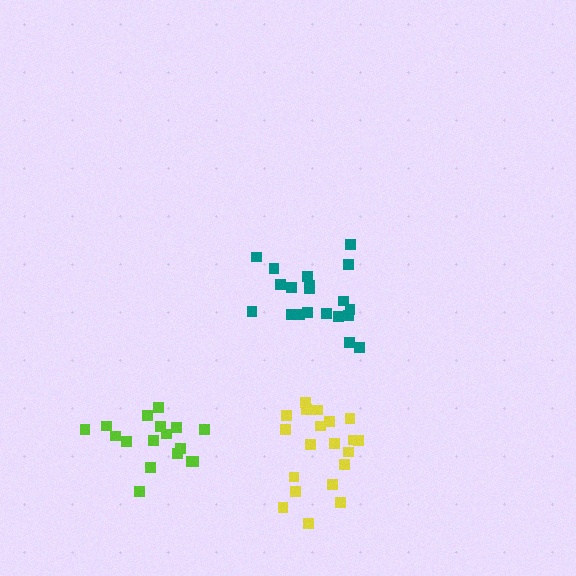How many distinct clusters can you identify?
There are 3 distinct clusters.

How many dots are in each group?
Group 1: 17 dots, Group 2: 20 dots, Group 3: 20 dots (57 total).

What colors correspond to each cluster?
The clusters are colored: lime, teal, yellow.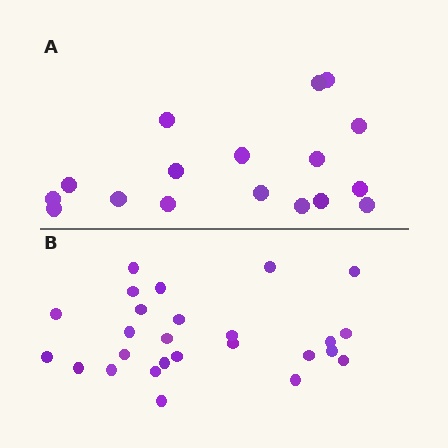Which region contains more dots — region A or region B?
Region B (the bottom region) has more dots.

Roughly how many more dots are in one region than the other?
Region B has roughly 8 or so more dots than region A.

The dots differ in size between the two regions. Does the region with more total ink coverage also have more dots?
No. Region A has more total ink coverage because its dots are larger, but region B actually contains more individual dots. Total area can be misleading — the number of items is what matters here.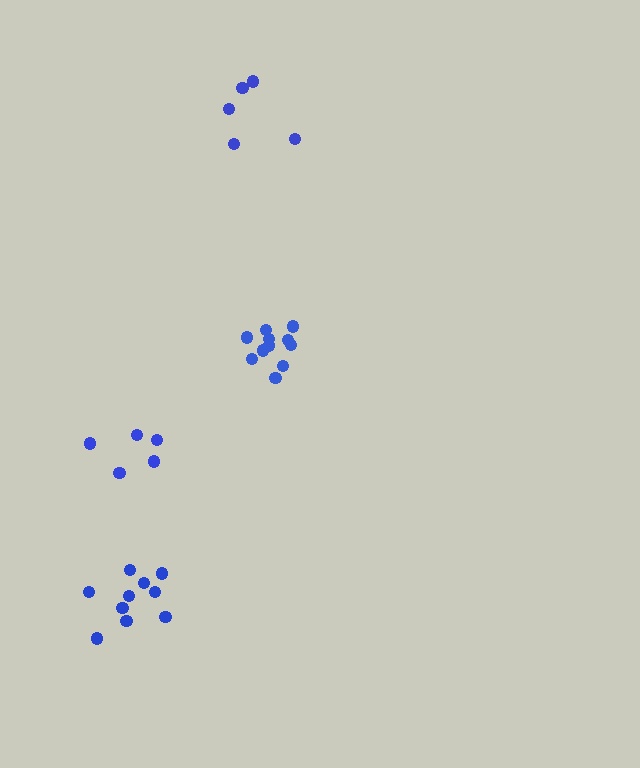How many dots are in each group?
Group 1: 11 dots, Group 2: 10 dots, Group 3: 5 dots, Group 4: 5 dots (31 total).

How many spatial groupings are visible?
There are 4 spatial groupings.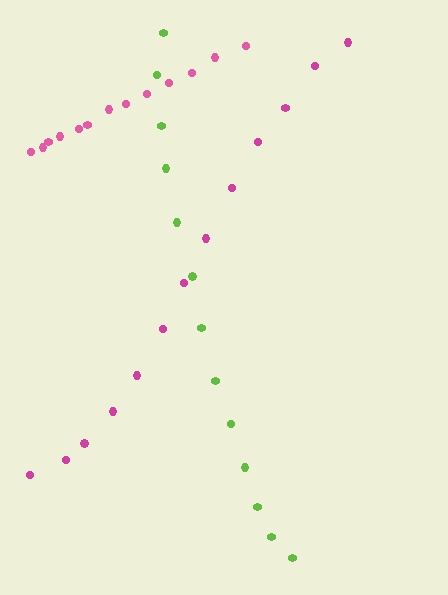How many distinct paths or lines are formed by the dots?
There are 3 distinct paths.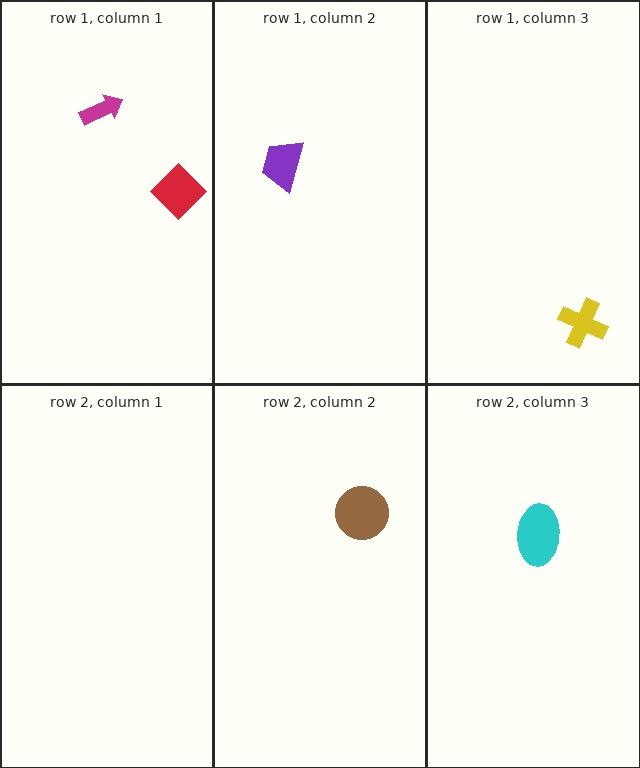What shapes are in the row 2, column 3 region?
The cyan ellipse.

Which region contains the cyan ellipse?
The row 2, column 3 region.